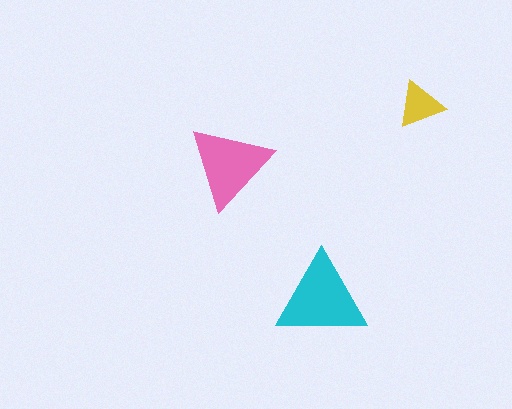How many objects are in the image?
There are 3 objects in the image.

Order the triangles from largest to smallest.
the cyan one, the pink one, the yellow one.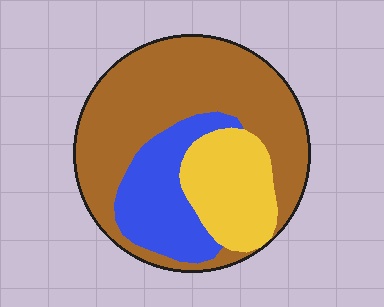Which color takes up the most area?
Brown, at roughly 60%.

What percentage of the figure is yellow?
Yellow covers 21% of the figure.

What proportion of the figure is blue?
Blue takes up about one fifth (1/5) of the figure.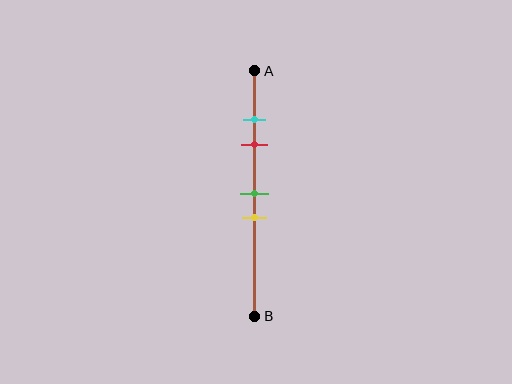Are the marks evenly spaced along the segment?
No, the marks are not evenly spaced.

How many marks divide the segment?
There are 4 marks dividing the segment.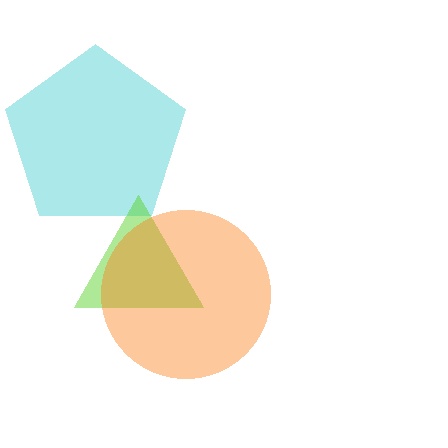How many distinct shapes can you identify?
There are 3 distinct shapes: a cyan pentagon, a lime triangle, an orange circle.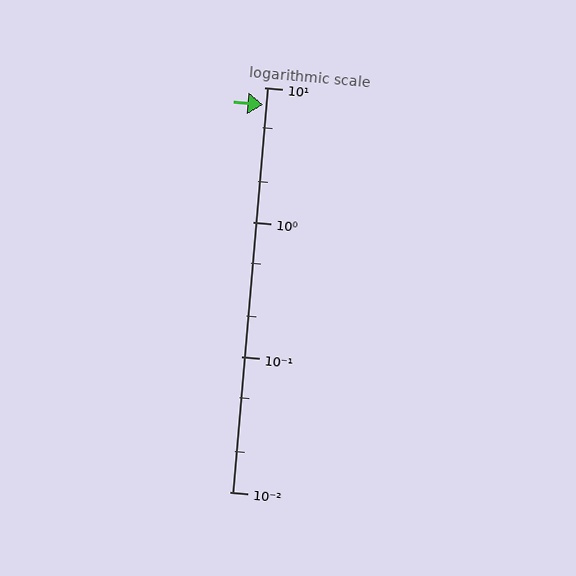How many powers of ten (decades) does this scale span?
The scale spans 3 decades, from 0.01 to 10.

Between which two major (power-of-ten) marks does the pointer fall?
The pointer is between 1 and 10.